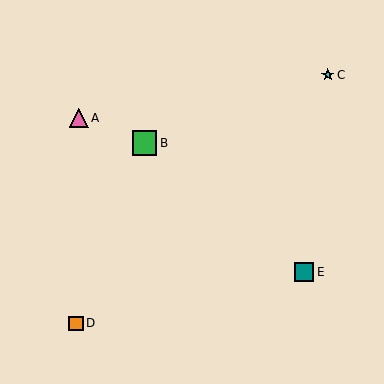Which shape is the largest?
The green square (labeled B) is the largest.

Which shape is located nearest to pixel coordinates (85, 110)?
The pink triangle (labeled A) at (79, 118) is nearest to that location.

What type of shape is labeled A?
Shape A is a pink triangle.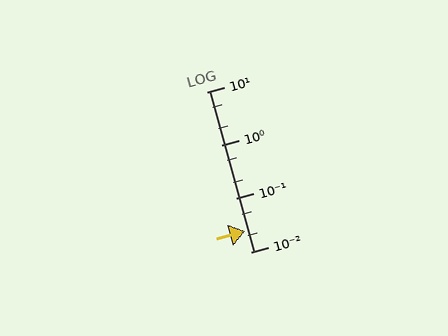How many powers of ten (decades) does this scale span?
The scale spans 3 decades, from 0.01 to 10.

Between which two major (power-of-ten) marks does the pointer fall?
The pointer is between 0.01 and 0.1.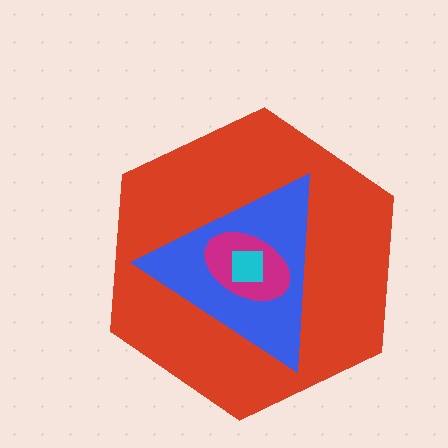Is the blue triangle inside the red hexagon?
Yes.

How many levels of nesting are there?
4.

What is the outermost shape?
The red hexagon.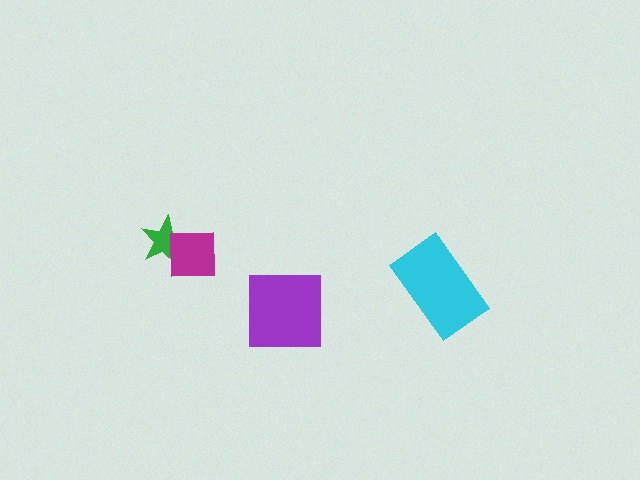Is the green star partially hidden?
Yes, it is partially covered by another shape.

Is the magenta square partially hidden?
No, no other shape covers it.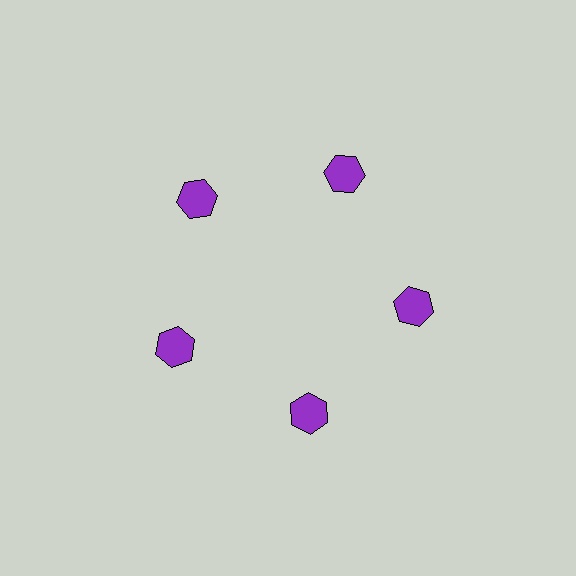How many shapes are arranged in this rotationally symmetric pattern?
There are 5 shapes, arranged in 5 groups of 1.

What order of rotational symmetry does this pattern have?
This pattern has 5-fold rotational symmetry.